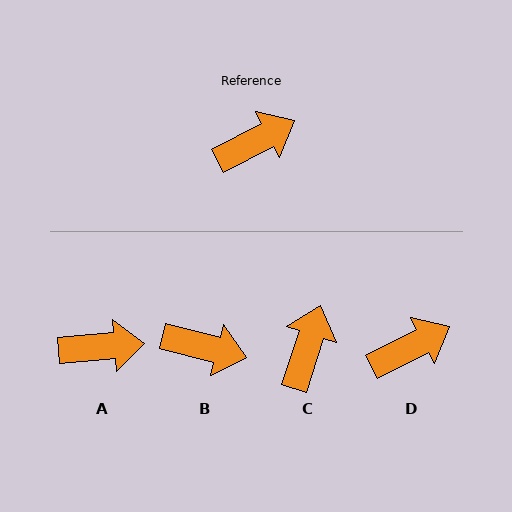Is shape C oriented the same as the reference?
No, it is off by about 45 degrees.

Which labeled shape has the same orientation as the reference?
D.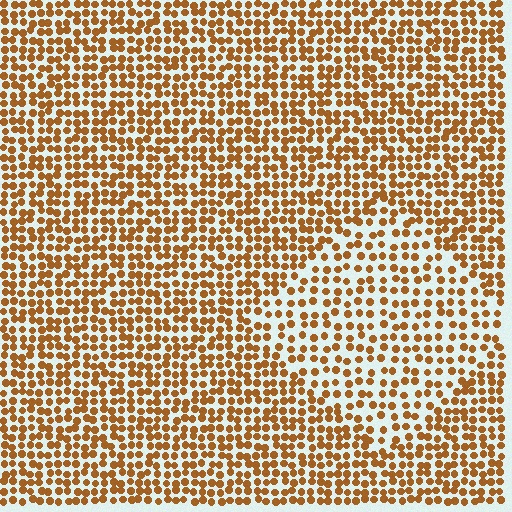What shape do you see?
I see a diamond.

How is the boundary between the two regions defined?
The boundary is defined by a change in element density (approximately 1.6x ratio). All elements are the same color, size, and shape.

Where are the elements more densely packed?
The elements are more densely packed outside the diamond boundary.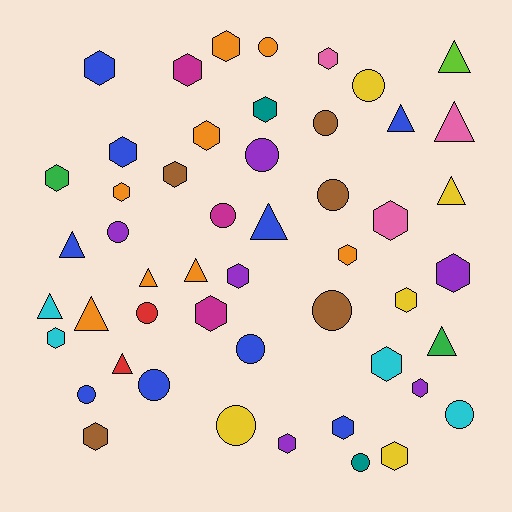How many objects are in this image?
There are 50 objects.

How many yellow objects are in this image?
There are 5 yellow objects.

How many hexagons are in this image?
There are 23 hexagons.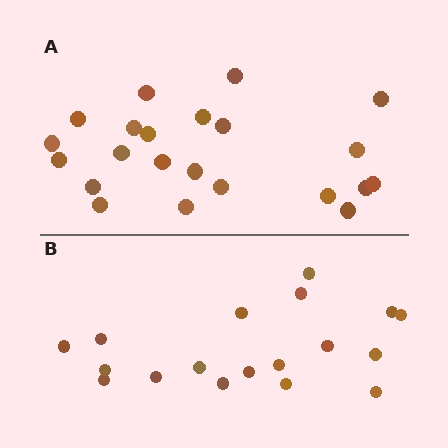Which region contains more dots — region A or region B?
Region A (the top region) has more dots.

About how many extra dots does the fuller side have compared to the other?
Region A has about 4 more dots than region B.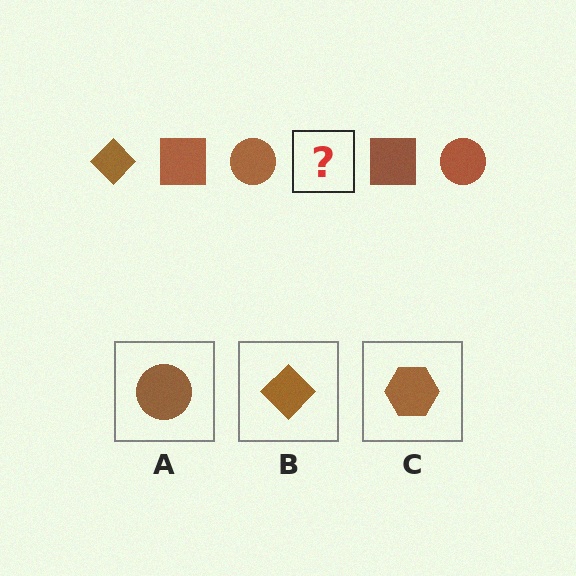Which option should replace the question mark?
Option B.